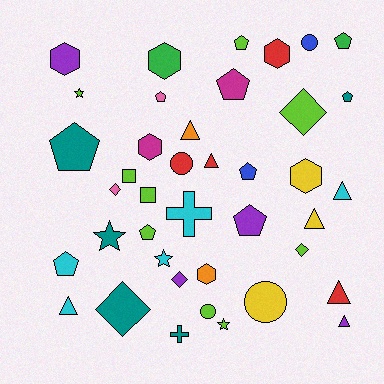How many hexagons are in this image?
There are 6 hexagons.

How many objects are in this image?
There are 40 objects.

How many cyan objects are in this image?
There are 5 cyan objects.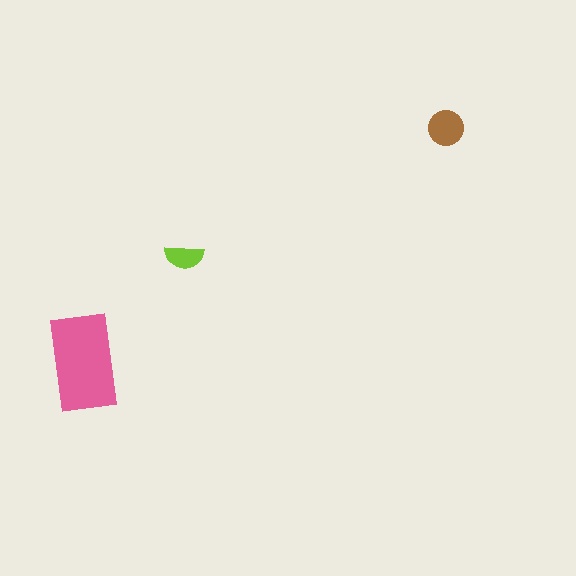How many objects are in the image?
There are 3 objects in the image.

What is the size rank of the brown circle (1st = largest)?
2nd.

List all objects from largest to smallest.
The pink rectangle, the brown circle, the lime semicircle.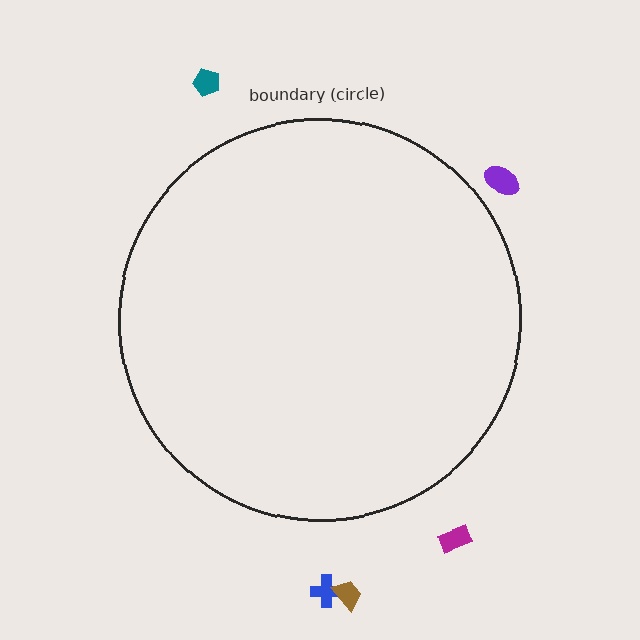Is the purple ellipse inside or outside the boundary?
Outside.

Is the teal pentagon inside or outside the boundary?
Outside.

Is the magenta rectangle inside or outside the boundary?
Outside.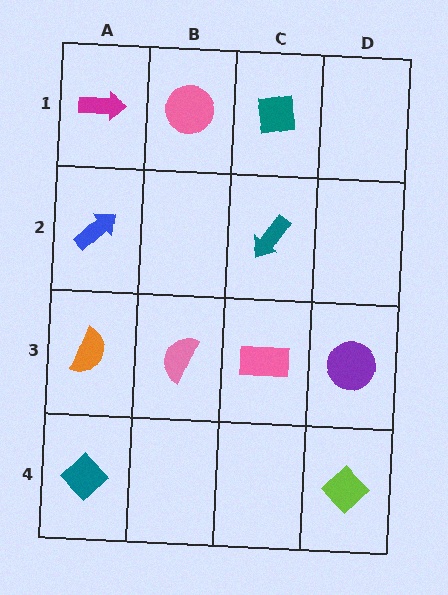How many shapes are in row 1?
3 shapes.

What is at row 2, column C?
A teal arrow.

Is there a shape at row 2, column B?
No, that cell is empty.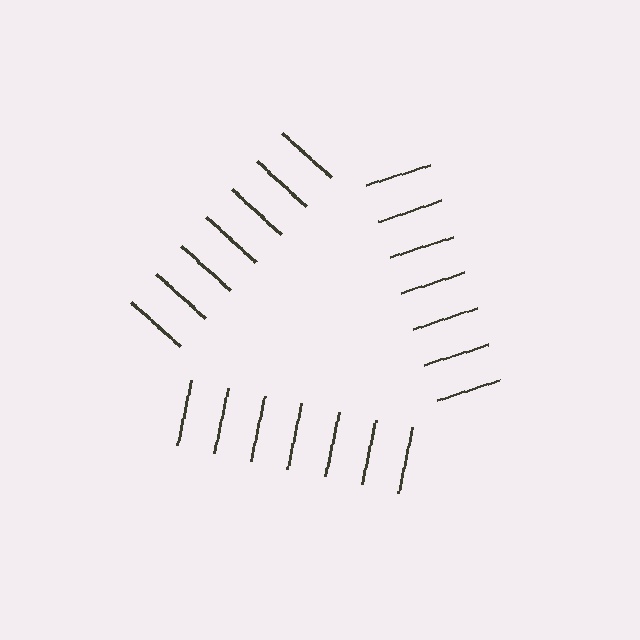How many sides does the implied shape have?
3 sides — the line-ends trace a triangle.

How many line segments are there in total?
21 — 7 along each of the 3 edges.